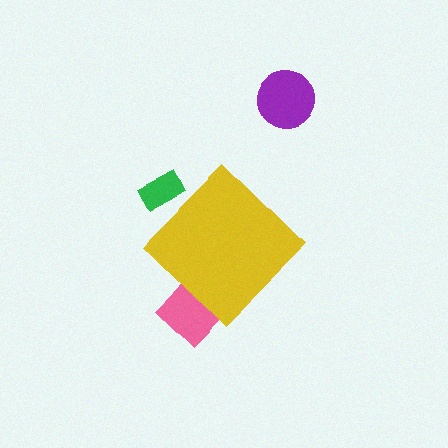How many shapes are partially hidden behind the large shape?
2 shapes are partially hidden.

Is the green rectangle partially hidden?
Yes, the green rectangle is partially hidden behind the yellow diamond.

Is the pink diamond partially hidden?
Yes, the pink diamond is partially hidden behind the yellow diamond.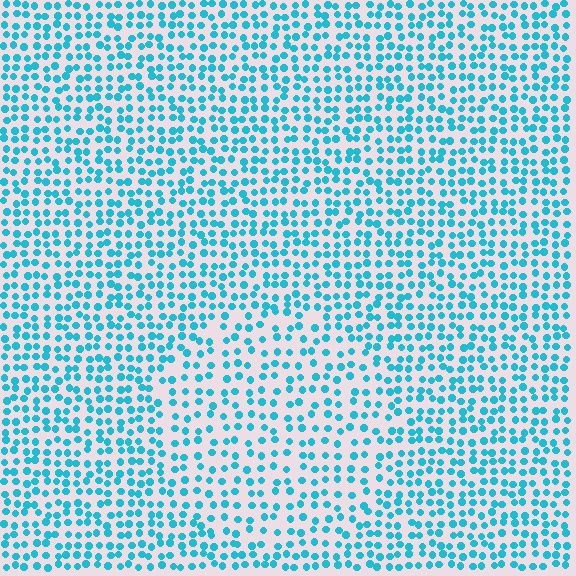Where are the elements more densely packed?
The elements are more densely packed outside the circle boundary.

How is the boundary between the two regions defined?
The boundary is defined by a change in element density (approximately 1.5x ratio). All elements are the same color, size, and shape.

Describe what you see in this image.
The image contains small cyan elements arranged at two different densities. A circle-shaped region is visible where the elements are less densely packed than the surrounding area.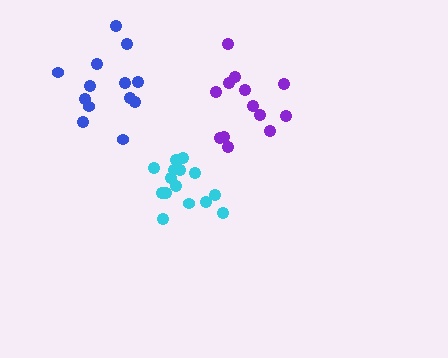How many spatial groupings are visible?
There are 3 spatial groupings.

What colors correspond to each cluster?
The clusters are colored: purple, cyan, blue.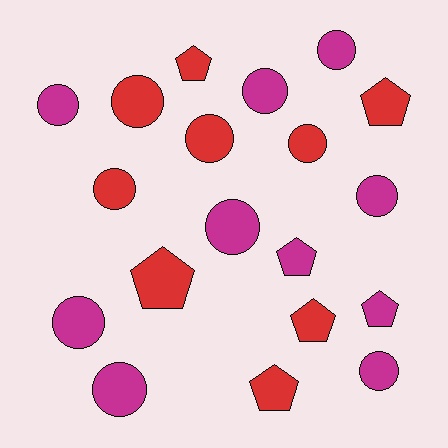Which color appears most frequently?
Magenta, with 10 objects.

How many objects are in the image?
There are 19 objects.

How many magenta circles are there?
There are 8 magenta circles.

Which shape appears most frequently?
Circle, with 12 objects.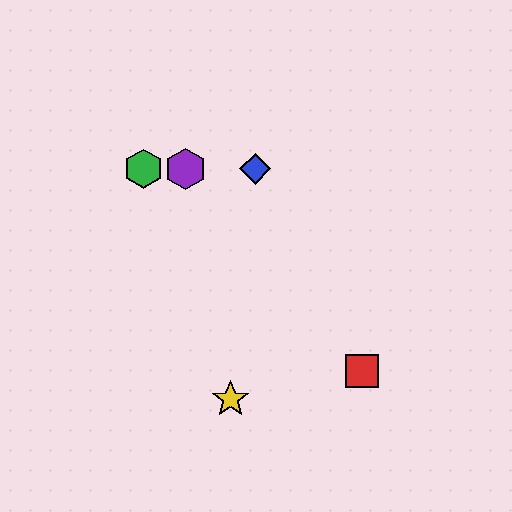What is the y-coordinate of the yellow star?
The yellow star is at y≈399.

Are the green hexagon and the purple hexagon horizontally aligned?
Yes, both are at y≈169.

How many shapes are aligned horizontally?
3 shapes (the blue diamond, the green hexagon, the purple hexagon) are aligned horizontally.